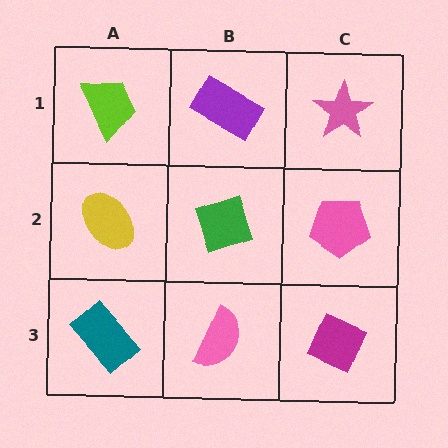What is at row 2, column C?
A pink pentagon.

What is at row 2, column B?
A green diamond.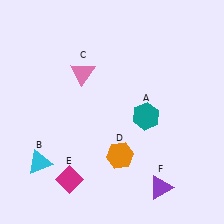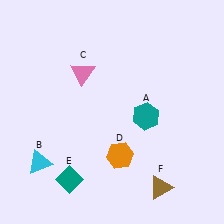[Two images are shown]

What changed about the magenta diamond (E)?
In Image 1, E is magenta. In Image 2, it changed to teal.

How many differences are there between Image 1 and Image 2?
There are 2 differences between the two images.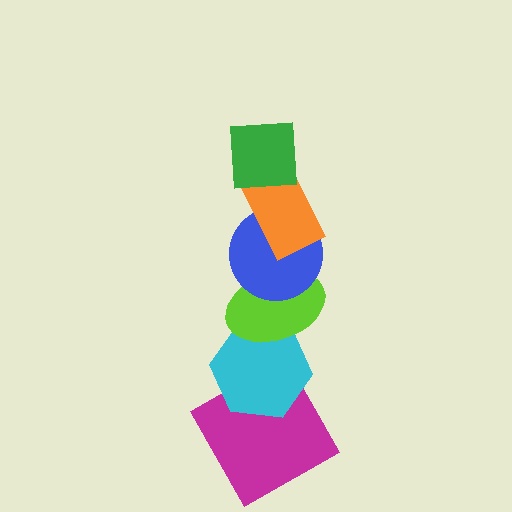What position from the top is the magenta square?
The magenta square is 6th from the top.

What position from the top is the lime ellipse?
The lime ellipse is 4th from the top.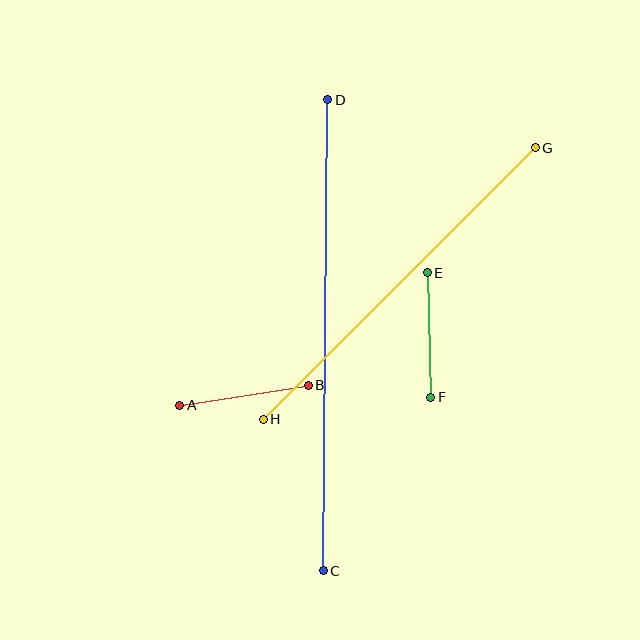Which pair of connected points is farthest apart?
Points C and D are farthest apart.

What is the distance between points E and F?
The distance is approximately 125 pixels.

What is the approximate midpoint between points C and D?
The midpoint is at approximately (326, 335) pixels.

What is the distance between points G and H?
The distance is approximately 385 pixels.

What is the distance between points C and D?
The distance is approximately 471 pixels.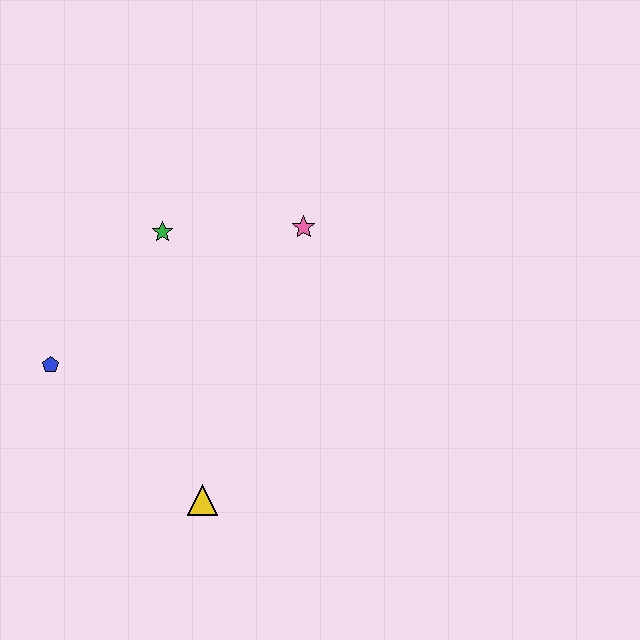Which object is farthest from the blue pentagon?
The pink star is farthest from the blue pentagon.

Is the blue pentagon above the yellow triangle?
Yes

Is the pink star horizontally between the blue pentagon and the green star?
No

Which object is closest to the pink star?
The green star is closest to the pink star.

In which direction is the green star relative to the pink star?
The green star is to the left of the pink star.